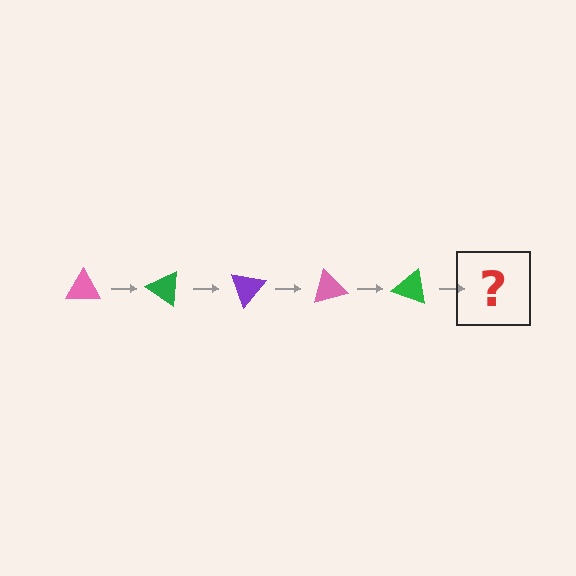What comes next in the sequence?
The next element should be a purple triangle, rotated 175 degrees from the start.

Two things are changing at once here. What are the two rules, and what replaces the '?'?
The two rules are that it rotates 35 degrees each step and the color cycles through pink, green, and purple. The '?' should be a purple triangle, rotated 175 degrees from the start.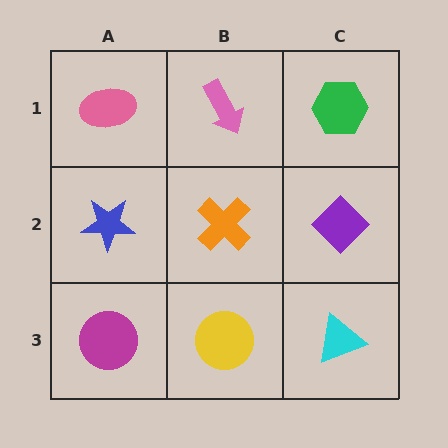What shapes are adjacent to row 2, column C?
A green hexagon (row 1, column C), a cyan triangle (row 3, column C), an orange cross (row 2, column B).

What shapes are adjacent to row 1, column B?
An orange cross (row 2, column B), a pink ellipse (row 1, column A), a green hexagon (row 1, column C).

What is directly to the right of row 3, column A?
A yellow circle.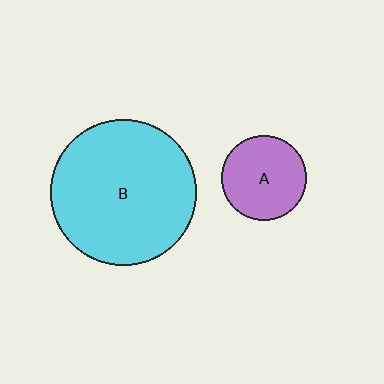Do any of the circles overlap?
No, none of the circles overlap.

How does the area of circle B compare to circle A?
Approximately 3.0 times.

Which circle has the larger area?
Circle B (cyan).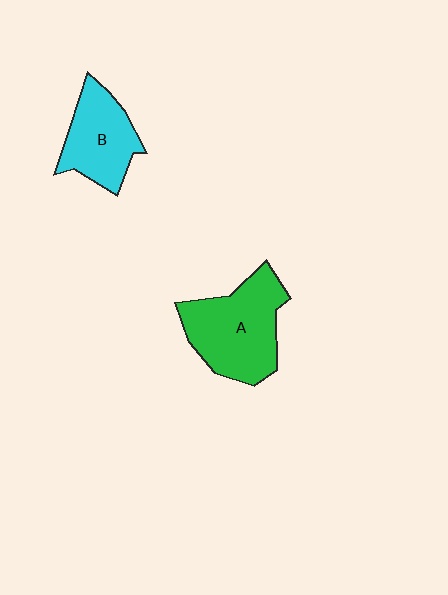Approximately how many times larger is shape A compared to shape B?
Approximately 1.4 times.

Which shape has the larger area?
Shape A (green).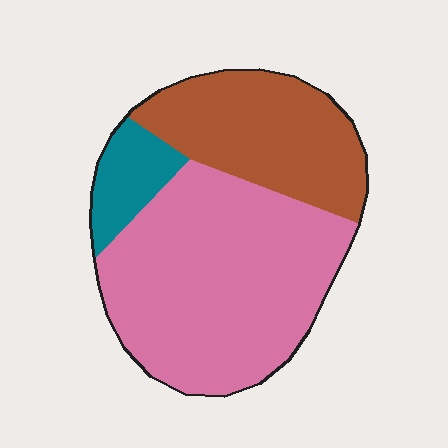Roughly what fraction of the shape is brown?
Brown takes up about one third (1/3) of the shape.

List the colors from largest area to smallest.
From largest to smallest: pink, brown, teal.